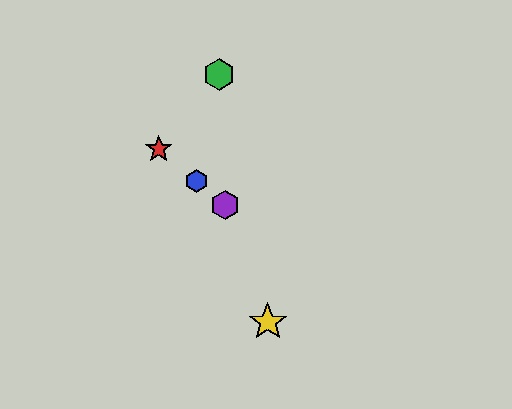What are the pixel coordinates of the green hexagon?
The green hexagon is at (219, 75).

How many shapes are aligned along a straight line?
3 shapes (the red star, the blue hexagon, the purple hexagon) are aligned along a straight line.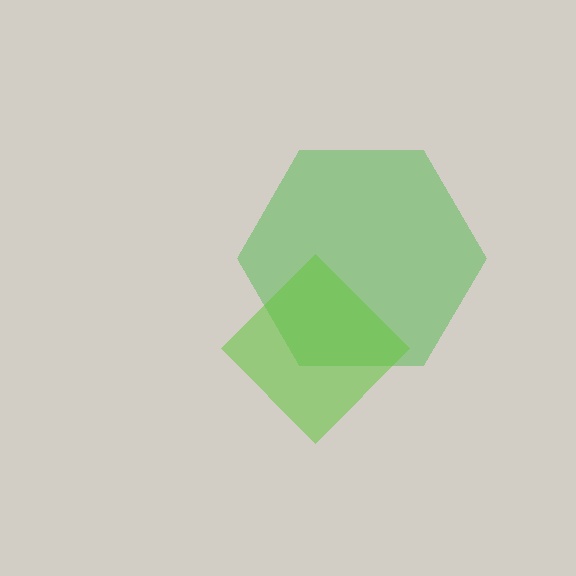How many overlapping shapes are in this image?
There are 2 overlapping shapes in the image.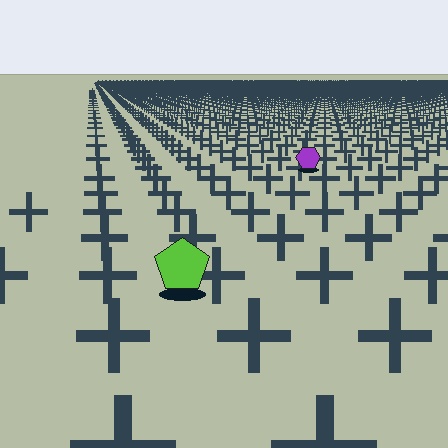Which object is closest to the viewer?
The lime pentagon is closest. The texture marks near it are larger and more spread out.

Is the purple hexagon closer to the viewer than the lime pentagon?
No. The lime pentagon is closer — you can tell from the texture gradient: the ground texture is coarser near it.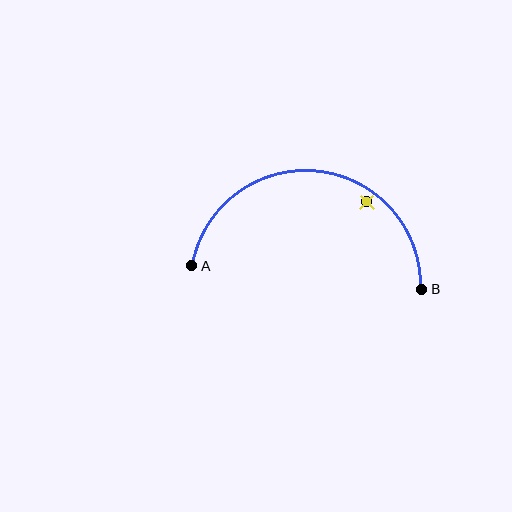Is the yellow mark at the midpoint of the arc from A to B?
No — the yellow mark does not lie on the arc at all. It sits slightly inside the curve.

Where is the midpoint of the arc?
The arc midpoint is the point on the curve farthest from the straight line joining A and B. It sits above that line.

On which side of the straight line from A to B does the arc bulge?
The arc bulges above the straight line connecting A and B.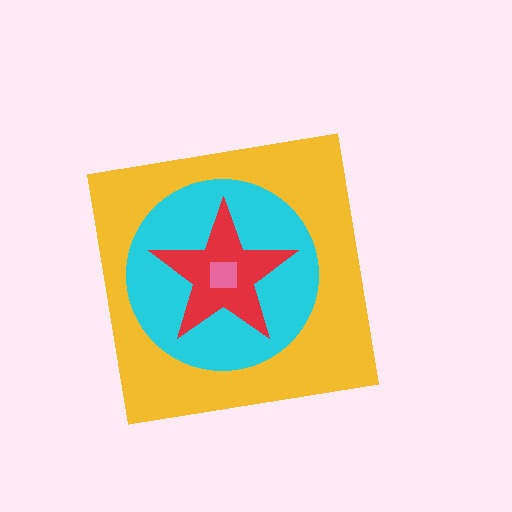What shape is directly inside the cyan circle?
The red star.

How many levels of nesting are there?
4.